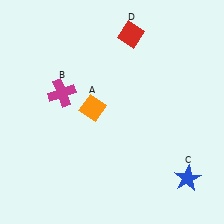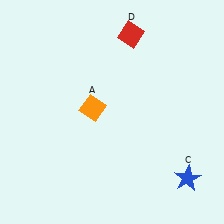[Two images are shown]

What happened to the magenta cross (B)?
The magenta cross (B) was removed in Image 2. It was in the top-left area of Image 1.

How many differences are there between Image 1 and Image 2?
There is 1 difference between the two images.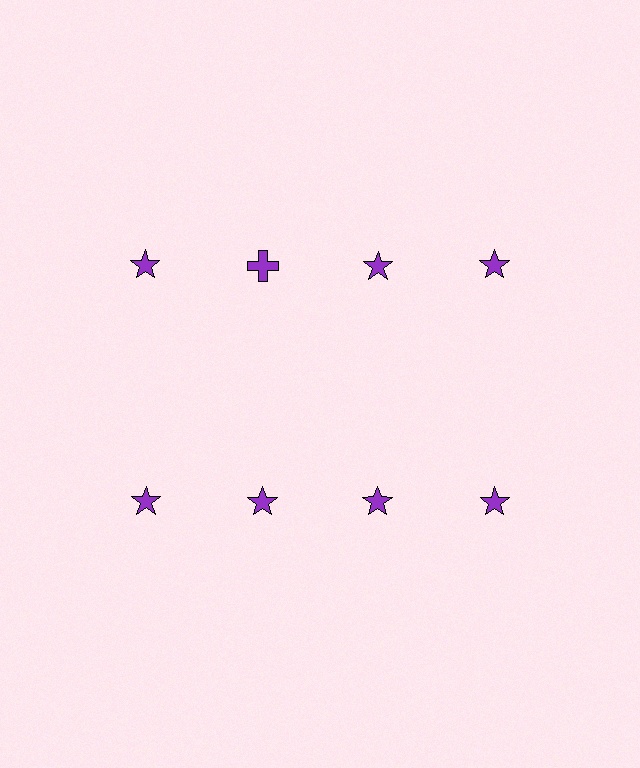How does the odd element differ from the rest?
It has a different shape: cross instead of star.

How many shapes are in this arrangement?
There are 8 shapes arranged in a grid pattern.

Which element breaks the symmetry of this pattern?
The purple cross in the top row, second from left column breaks the symmetry. All other shapes are purple stars.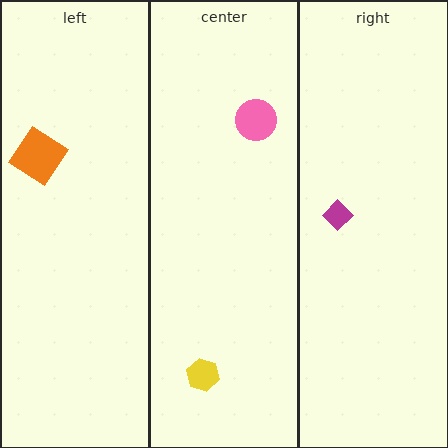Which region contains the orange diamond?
The left region.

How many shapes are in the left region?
1.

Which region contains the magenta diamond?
The right region.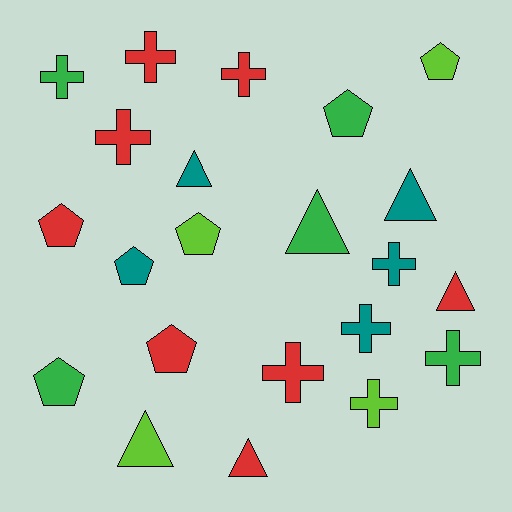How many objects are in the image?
There are 22 objects.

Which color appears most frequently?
Red, with 8 objects.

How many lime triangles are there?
There is 1 lime triangle.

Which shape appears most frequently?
Cross, with 9 objects.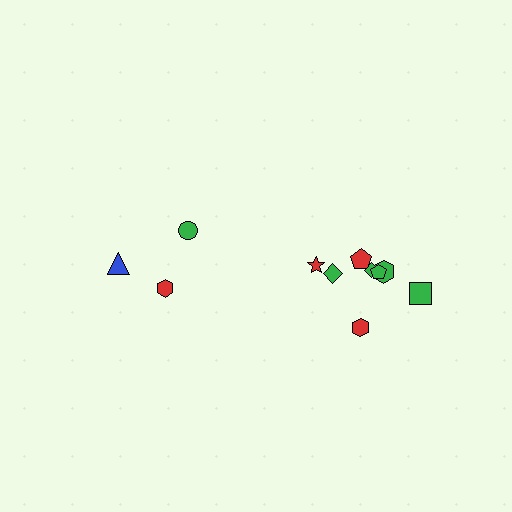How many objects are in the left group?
There are 3 objects.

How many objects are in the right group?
There are 8 objects.